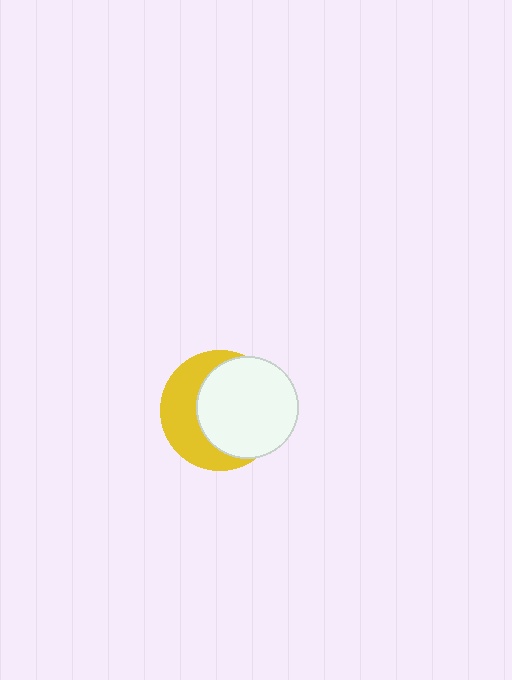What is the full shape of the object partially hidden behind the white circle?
The partially hidden object is a yellow circle.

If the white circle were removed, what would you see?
You would see the complete yellow circle.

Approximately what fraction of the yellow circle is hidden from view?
Roughly 58% of the yellow circle is hidden behind the white circle.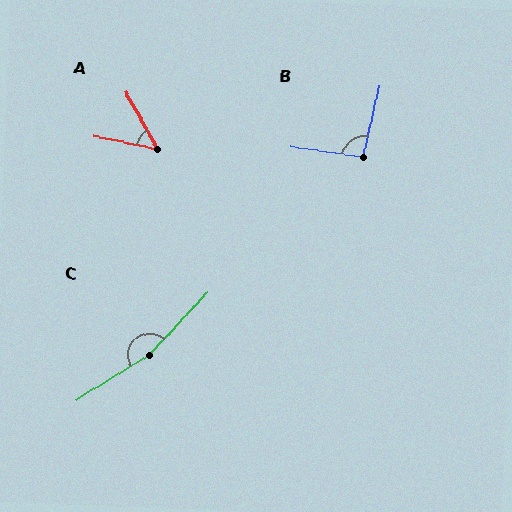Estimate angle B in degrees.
Approximately 95 degrees.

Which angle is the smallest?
A, at approximately 50 degrees.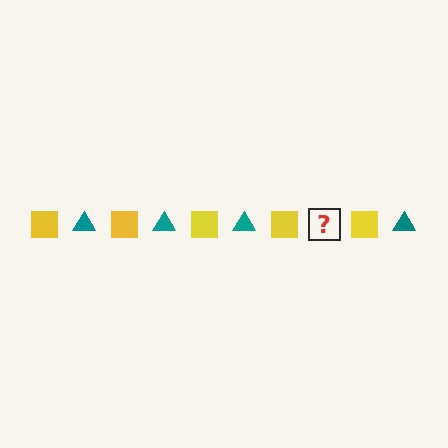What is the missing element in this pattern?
The missing element is a teal triangle.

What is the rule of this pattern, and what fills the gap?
The rule is that the pattern alternates between yellow square and teal triangle. The gap should be filled with a teal triangle.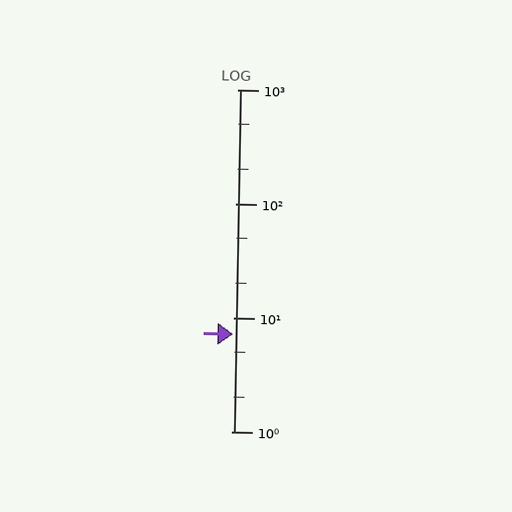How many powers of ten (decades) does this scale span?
The scale spans 3 decades, from 1 to 1000.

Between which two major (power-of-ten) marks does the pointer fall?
The pointer is between 1 and 10.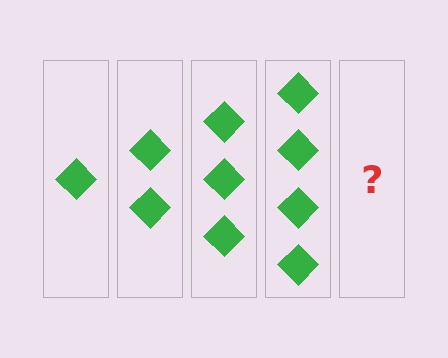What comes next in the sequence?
The next element should be 5 diamonds.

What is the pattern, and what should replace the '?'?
The pattern is that each step adds one more diamond. The '?' should be 5 diamonds.